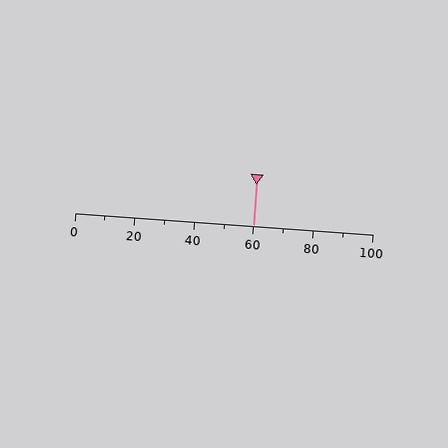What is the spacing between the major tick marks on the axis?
The major ticks are spaced 20 apart.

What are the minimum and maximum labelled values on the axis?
The axis runs from 0 to 100.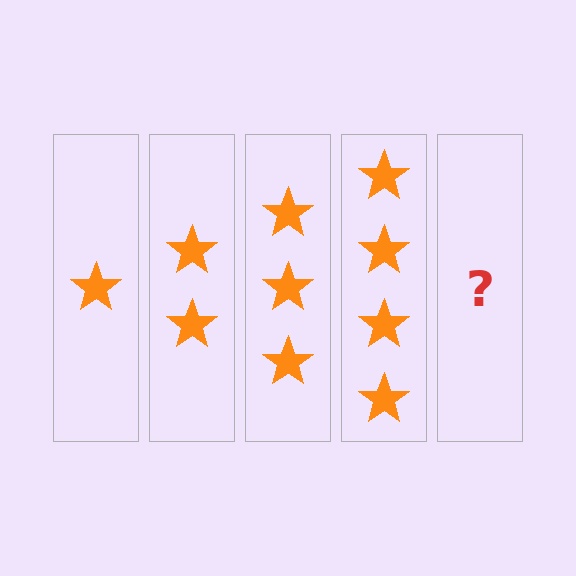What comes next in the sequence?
The next element should be 5 stars.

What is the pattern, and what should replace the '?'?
The pattern is that each step adds one more star. The '?' should be 5 stars.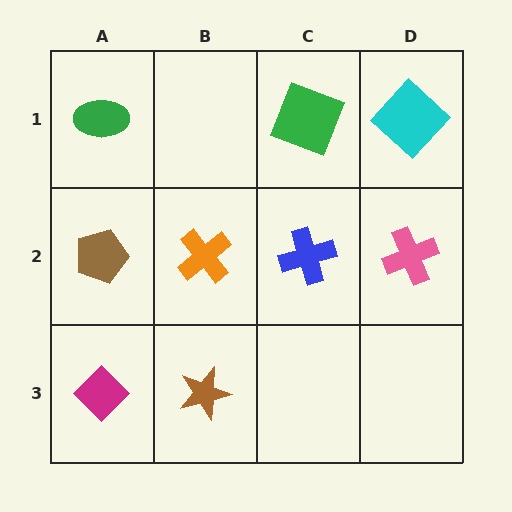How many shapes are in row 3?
2 shapes.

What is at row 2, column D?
A pink cross.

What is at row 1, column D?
A cyan diamond.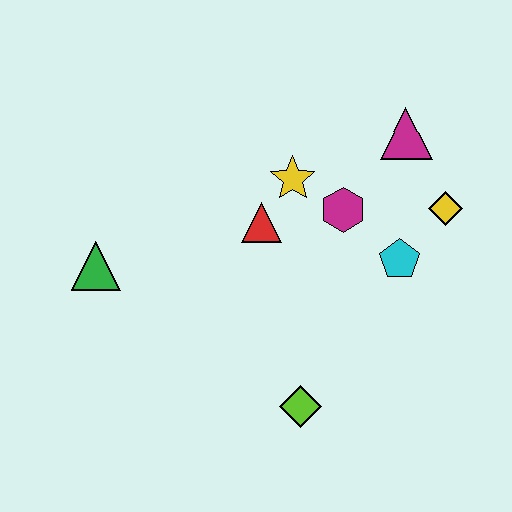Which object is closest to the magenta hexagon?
The yellow star is closest to the magenta hexagon.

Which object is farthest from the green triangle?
The yellow diamond is farthest from the green triangle.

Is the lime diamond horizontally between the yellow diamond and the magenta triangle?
No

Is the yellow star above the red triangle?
Yes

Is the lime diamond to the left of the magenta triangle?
Yes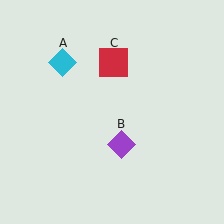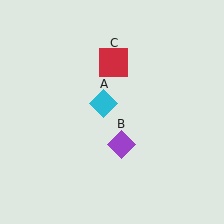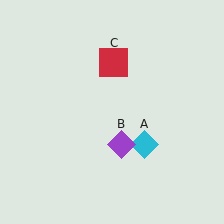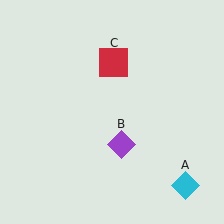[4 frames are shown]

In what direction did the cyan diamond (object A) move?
The cyan diamond (object A) moved down and to the right.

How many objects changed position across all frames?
1 object changed position: cyan diamond (object A).